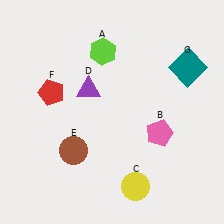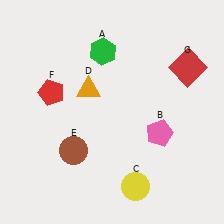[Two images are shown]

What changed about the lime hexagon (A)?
In Image 1, A is lime. In Image 2, it changed to green.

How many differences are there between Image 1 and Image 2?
There are 3 differences between the two images.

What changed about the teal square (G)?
In Image 1, G is teal. In Image 2, it changed to red.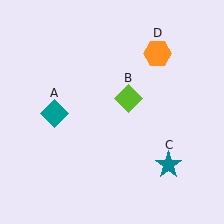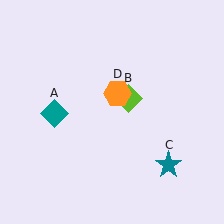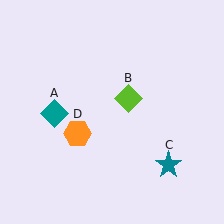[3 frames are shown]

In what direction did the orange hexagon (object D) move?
The orange hexagon (object D) moved down and to the left.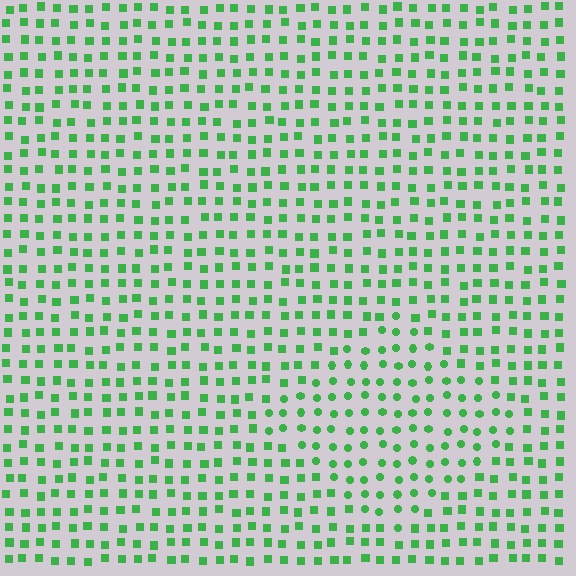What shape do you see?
I see a diamond.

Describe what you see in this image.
The image is filled with small green elements arranged in a uniform grid. A diamond-shaped region contains circles, while the surrounding area contains squares. The boundary is defined purely by the change in element shape.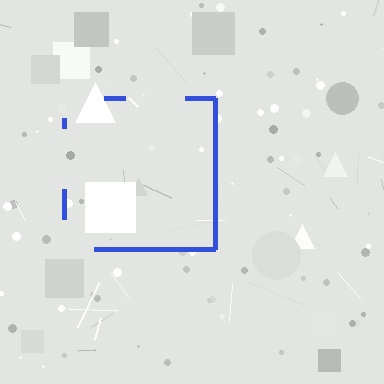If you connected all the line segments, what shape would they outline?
They would outline a square.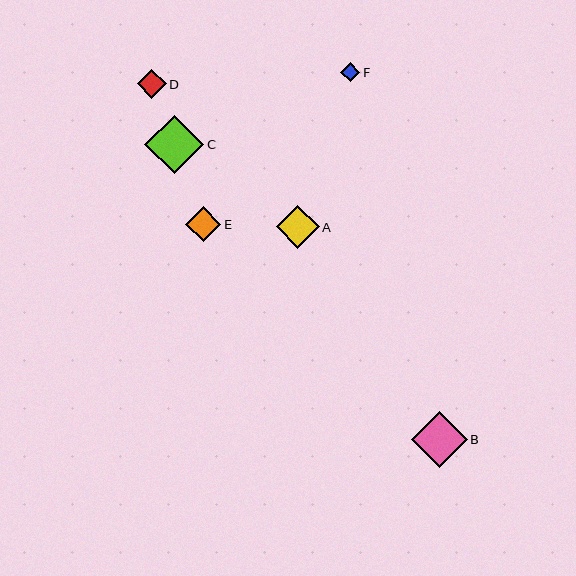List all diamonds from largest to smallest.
From largest to smallest: C, B, A, E, D, F.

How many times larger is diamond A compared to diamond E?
Diamond A is approximately 1.2 times the size of diamond E.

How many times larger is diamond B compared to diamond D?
Diamond B is approximately 1.9 times the size of diamond D.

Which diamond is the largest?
Diamond C is the largest with a size of approximately 59 pixels.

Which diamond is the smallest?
Diamond F is the smallest with a size of approximately 19 pixels.